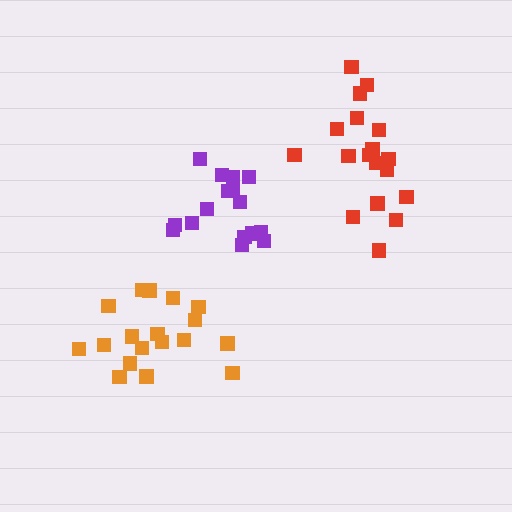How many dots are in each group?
Group 1: 18 dots, Group 2: 16 dots, Group 3: 18 dots (52 total).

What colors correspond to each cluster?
The clusters are colored: orange, purple, red.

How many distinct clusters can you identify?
There are 3 distinct clusters.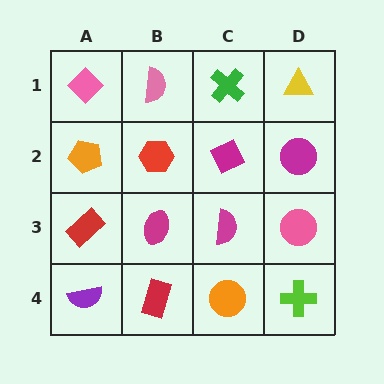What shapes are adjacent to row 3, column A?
An orange pentagon (row 2, column A), a purple semicircle (row 4, column A), a magenta ellipse (row 3, column B).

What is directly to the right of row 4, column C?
A lime cross.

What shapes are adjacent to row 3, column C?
A magenta diamond (row 2, column C), an orange circle (row 4, column C), a magenta ellipse (row 3, column B), a pink circle (row 3, column D).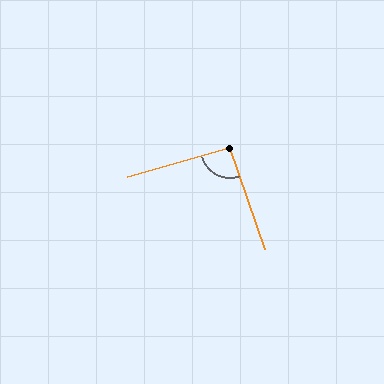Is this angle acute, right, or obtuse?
It is approximately a right angle.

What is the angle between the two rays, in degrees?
Approximately 93 degrees.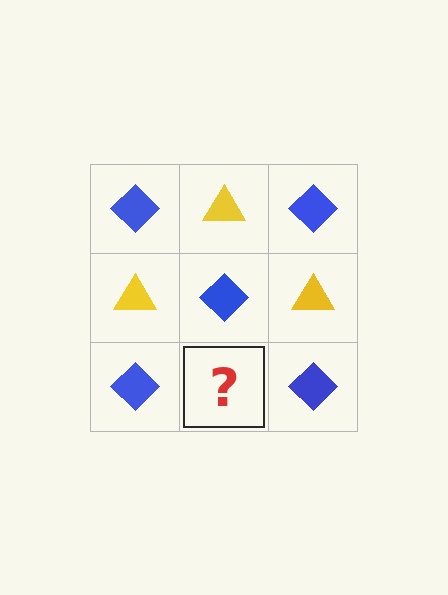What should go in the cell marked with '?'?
The missing cell should contain a yellow triangle.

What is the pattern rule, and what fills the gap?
The rule is that it alternates blue diamond and yellow triangle in a checkerboard pattern. The gap should be filled with a yellow triangle.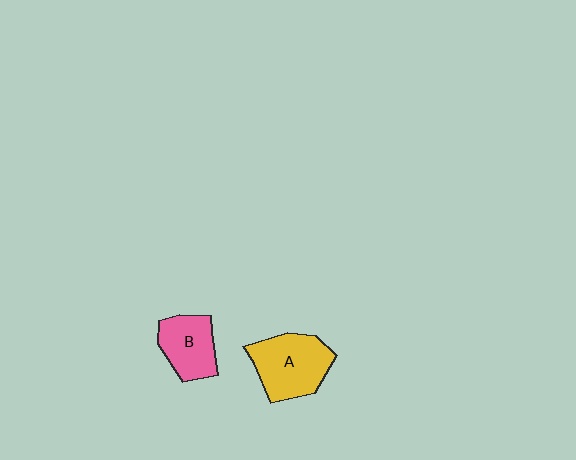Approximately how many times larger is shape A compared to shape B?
Approximately 1.4 times.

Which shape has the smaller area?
Shape B (pink).